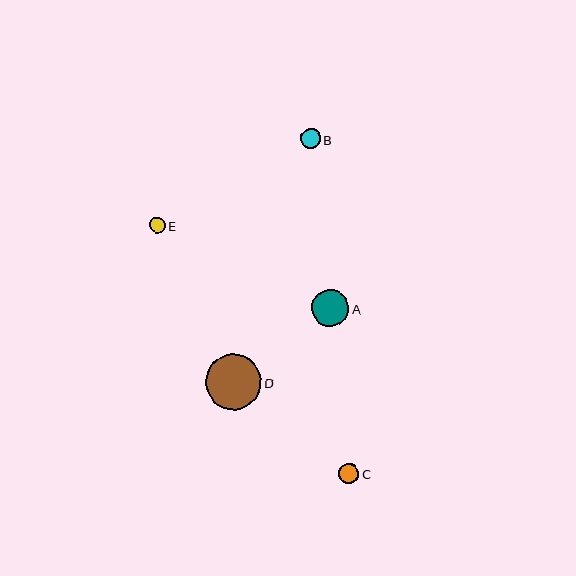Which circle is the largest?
Circle D is the largest with a size of approximately 56 pixels.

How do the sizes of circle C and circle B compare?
Circle C and circle B are approximately the same size.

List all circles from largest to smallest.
From largest to smallest: D, A, C, B, E.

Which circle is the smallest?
Circle E is the smallest with a size of approximately 16 pixels.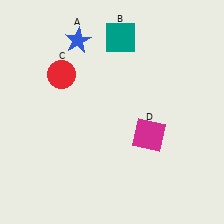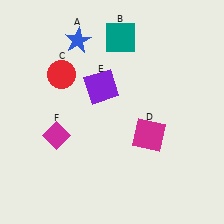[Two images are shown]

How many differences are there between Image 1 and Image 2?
There are 2 differences between the two images.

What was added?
A purple square (E), a magenta diamond (F) were added in Image 2.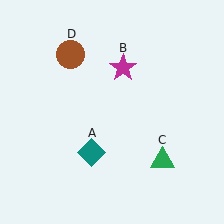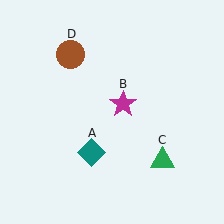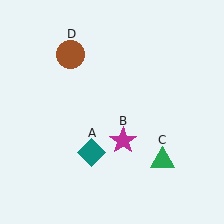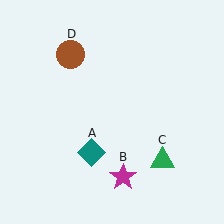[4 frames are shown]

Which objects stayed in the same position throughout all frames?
Teal diamond (object A) and green triangle (object C) and brown circle (object D) remained stationary.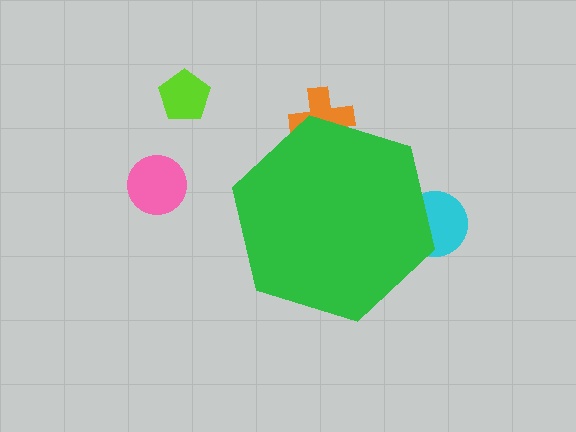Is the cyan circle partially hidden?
Yes, the cyan circle is partially hidden behind the green hexagon.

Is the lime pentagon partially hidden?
No, the lime pentagon is fully visible.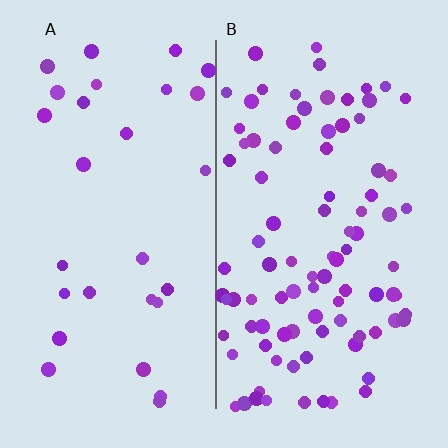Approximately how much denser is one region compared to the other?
Approximately 3.2× — region B over region A.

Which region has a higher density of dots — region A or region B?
B (the right).